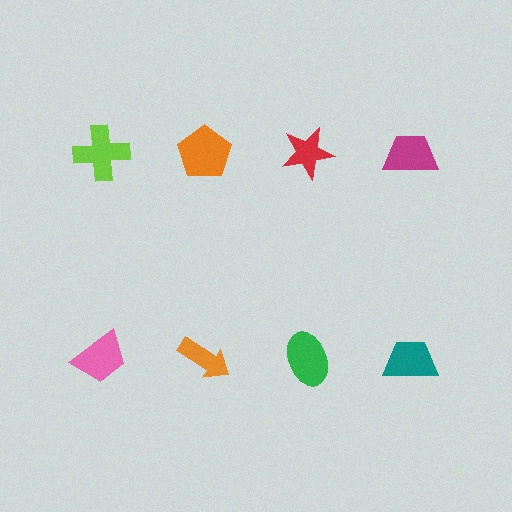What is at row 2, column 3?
A green ellipse.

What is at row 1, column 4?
A magenta trapezoid.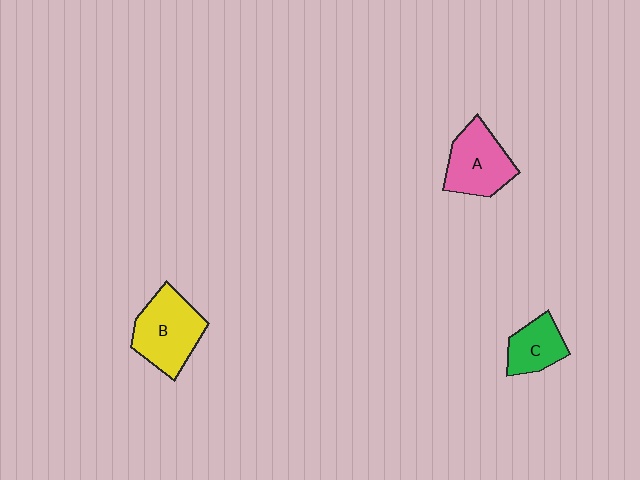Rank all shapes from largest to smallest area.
From largest to smallest: B (yellow), A (pink), C (green).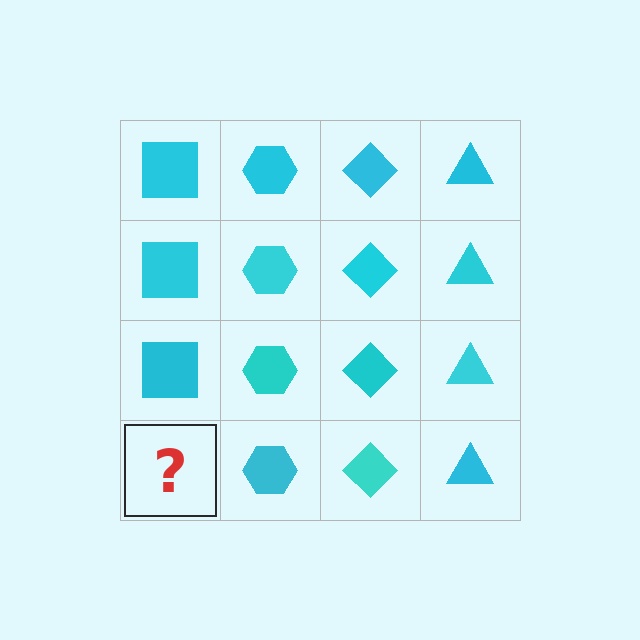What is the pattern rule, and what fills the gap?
The rule is that each column has a consistent shape. The gap should be filled with a cyan square.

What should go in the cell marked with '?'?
The missing cell should contain a cyan square.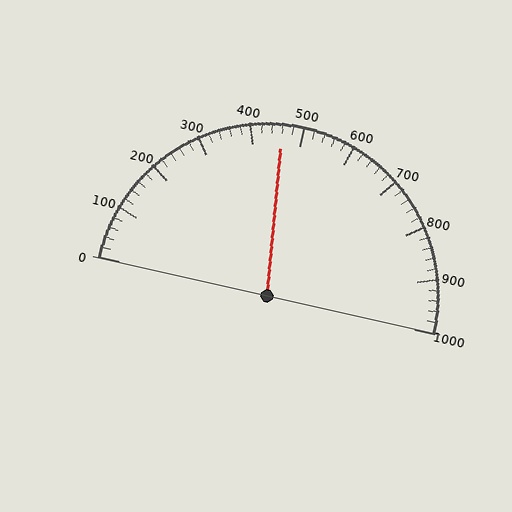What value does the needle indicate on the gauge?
The needle indicates approximately 460.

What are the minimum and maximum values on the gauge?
The gauge ranges from 0 to 1000.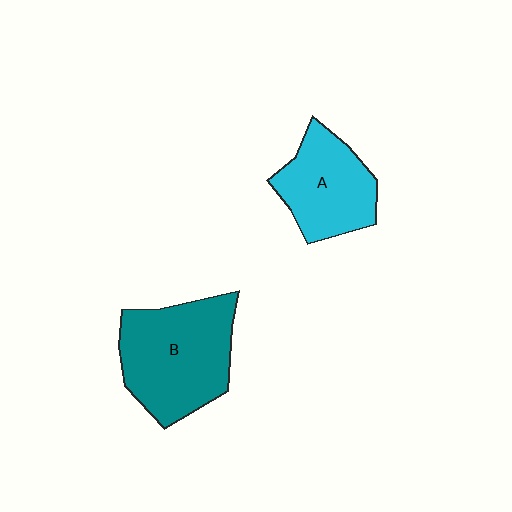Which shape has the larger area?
Shape B (teal).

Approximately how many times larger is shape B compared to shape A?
Approximately 1.4 times.